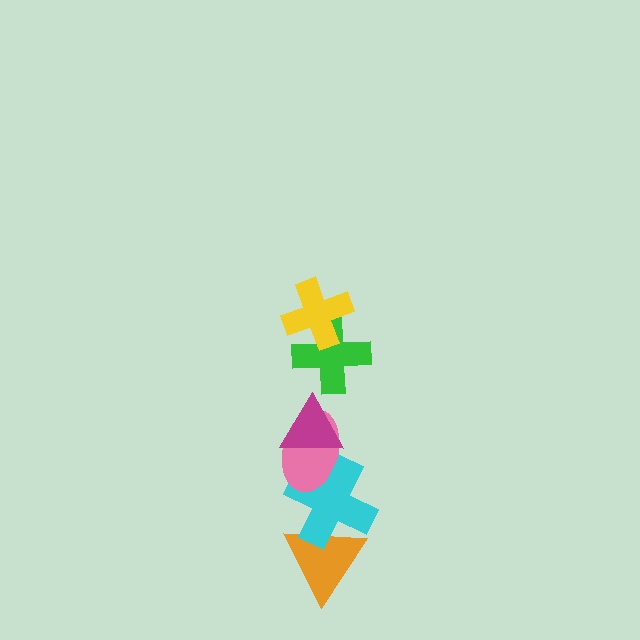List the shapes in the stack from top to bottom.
From top to bottom: the yellow cross, the green cross, the magenta triangle, the pink ellipse, the cyan cross, the orange triangle.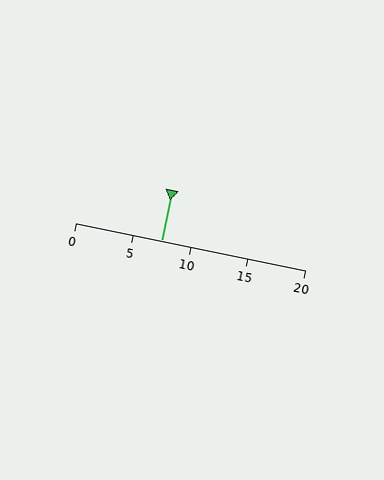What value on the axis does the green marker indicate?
The marker indicates approximately 7.5.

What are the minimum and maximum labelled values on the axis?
The axis runs from 0 to 20.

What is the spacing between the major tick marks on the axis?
The major ticks are spaced 5 apart.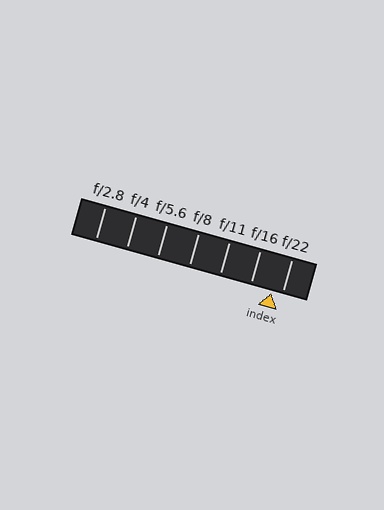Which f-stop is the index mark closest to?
The index mark is closest to f/22.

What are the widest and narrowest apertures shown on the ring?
The widest aperture shown is f/2.8 and the narrowest is f/22.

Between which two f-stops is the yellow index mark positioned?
The index mark is between f/16 and f/22.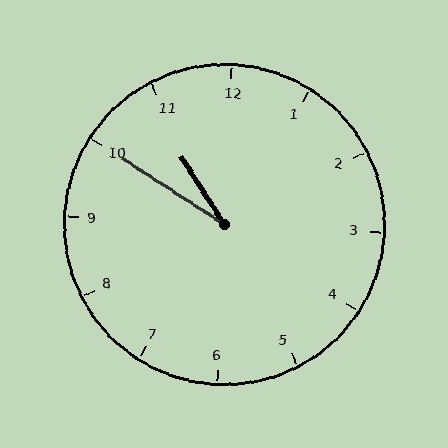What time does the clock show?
10:50.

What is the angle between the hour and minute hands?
Approximately 25 degrees.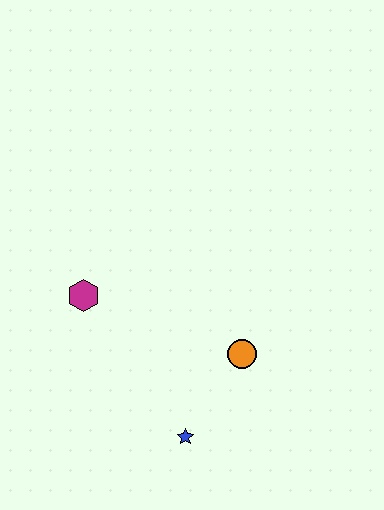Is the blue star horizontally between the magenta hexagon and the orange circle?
Yes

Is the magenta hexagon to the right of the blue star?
No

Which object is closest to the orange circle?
The blue star is closest to the orange circle.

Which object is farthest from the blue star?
The magenta hexagon is farthest from the blue star.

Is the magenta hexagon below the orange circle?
No